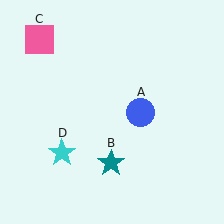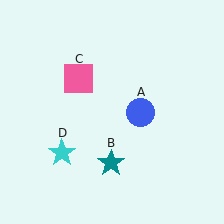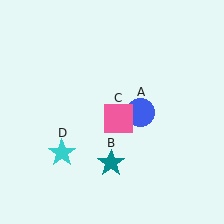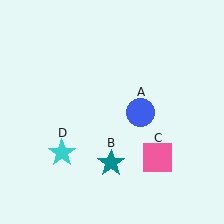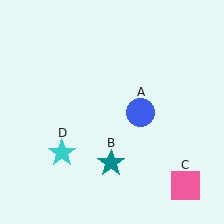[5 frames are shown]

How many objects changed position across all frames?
1 object changed position: pink square (object C).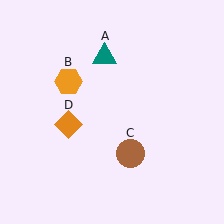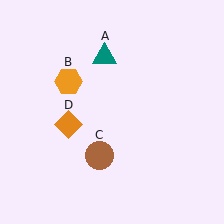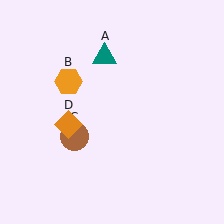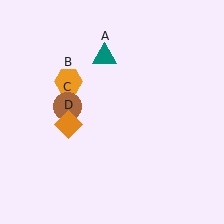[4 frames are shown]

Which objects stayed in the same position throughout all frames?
Teal triangle (object A) and orange hexagon (object B) and orange diamond (object D) remained stationary.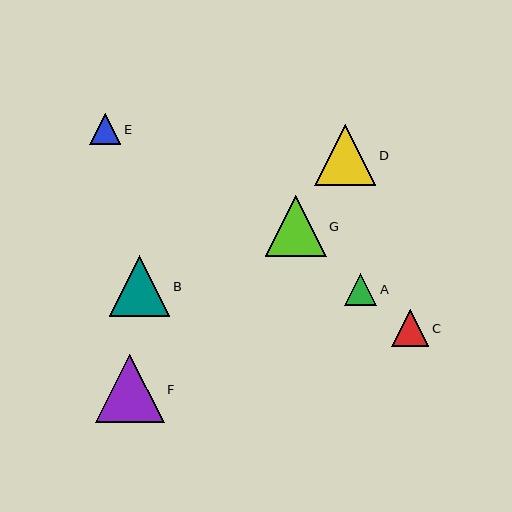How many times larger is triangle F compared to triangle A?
Triangle F is approximately 2.1 times the size of triangle A.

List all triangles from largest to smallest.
From largest to smallest: F, D, G, B, C, A, E.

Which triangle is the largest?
Triangle F is the largest with a size of approximately 69 pixels.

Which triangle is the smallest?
Triangle E is the smallest with a size of approximately 31 pixels.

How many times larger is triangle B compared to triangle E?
Triangle B is approximately 2.0 times the size of triangle E.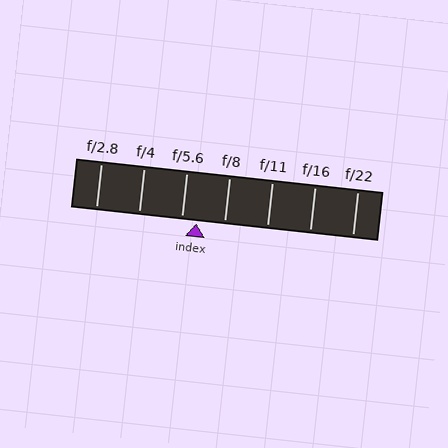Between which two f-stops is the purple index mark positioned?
The index mark is between f/5.6 and f/8.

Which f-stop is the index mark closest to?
The index mark is closest to f/5.6.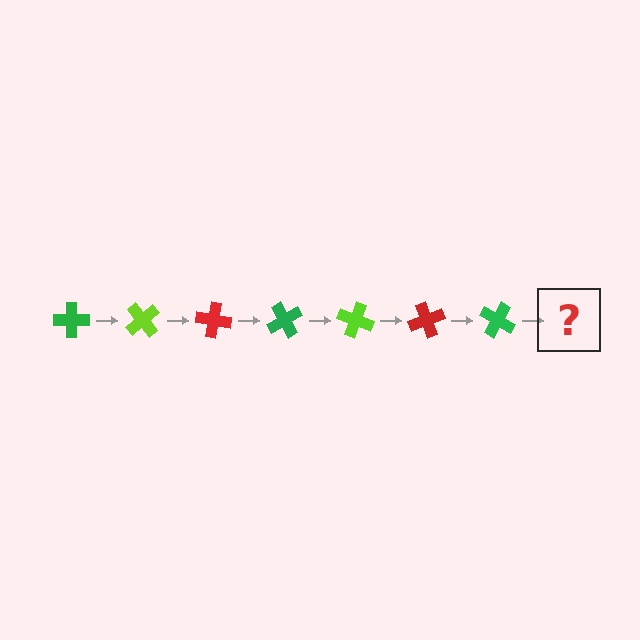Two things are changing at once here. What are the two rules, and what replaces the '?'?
The two rules are that it rotates 50 degrees each step and the color cycles through green, lime, and red. The '?' should be a lime cross, rotated 350 degrees from the start.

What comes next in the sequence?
The next element should be a lime cross, rotated 350 degrees from the start.